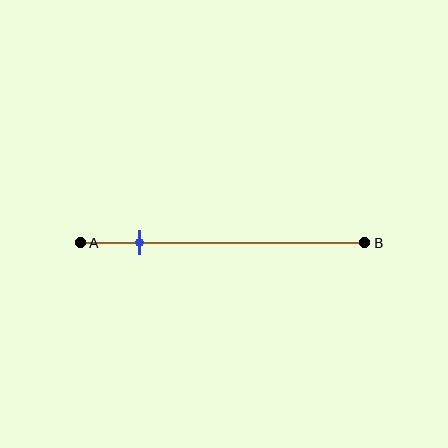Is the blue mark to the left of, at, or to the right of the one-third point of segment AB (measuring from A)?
The blue mark is to the left of the one-third point of segment AB.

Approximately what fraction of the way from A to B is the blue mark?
The blue mark is approximately 20% of the way from A to B.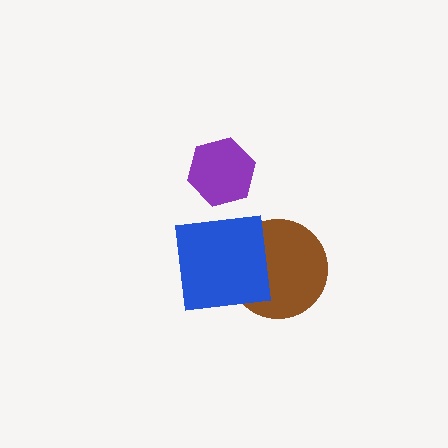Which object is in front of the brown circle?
The blue square is in front of the brown circle.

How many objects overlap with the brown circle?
1 object overlaps with the brown circle.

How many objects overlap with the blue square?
1 object overlaps with the blue square.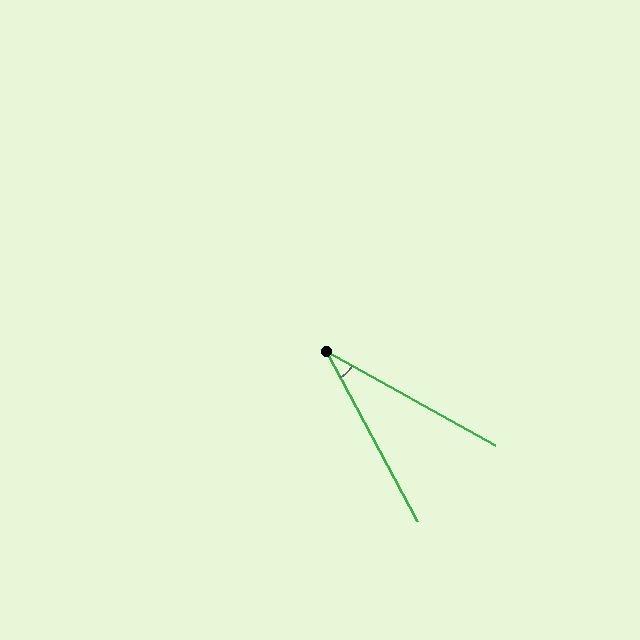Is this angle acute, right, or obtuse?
It is acute.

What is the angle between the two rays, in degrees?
Approximately 33 degrees.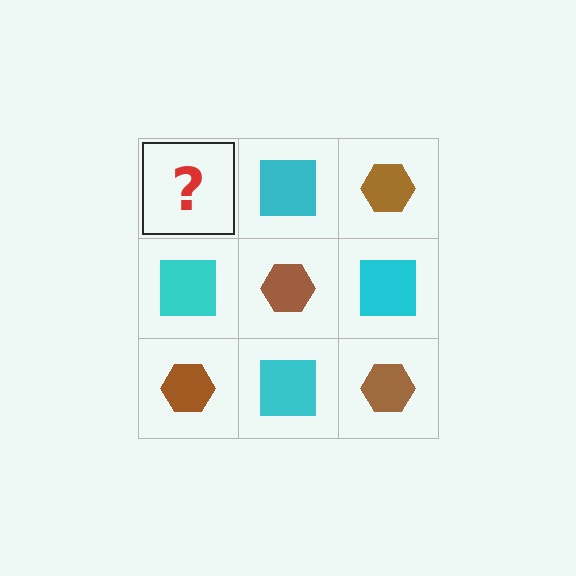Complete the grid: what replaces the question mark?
The question mark should be replaced with a brown hexagon.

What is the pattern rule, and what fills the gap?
The rule is that it alternates brown hexagon and cyan square in a checkerboard pattern. The gap should be filled with a brown hexagon.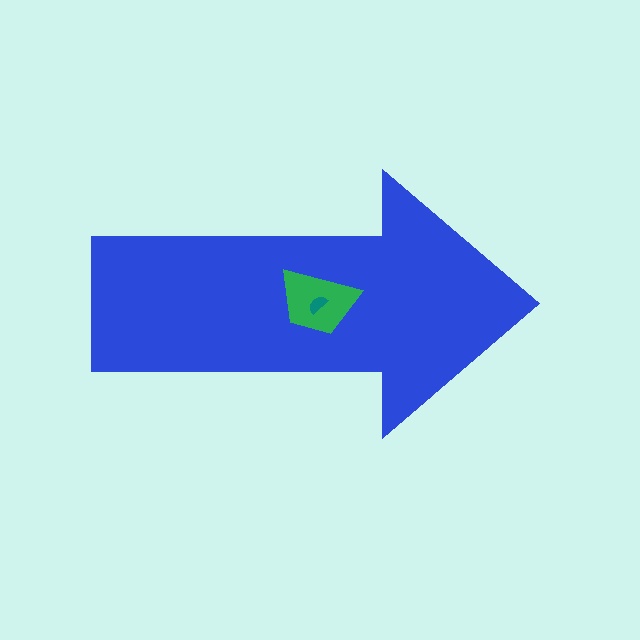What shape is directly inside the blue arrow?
The green trapezoid.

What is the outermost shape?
The blue arrow.